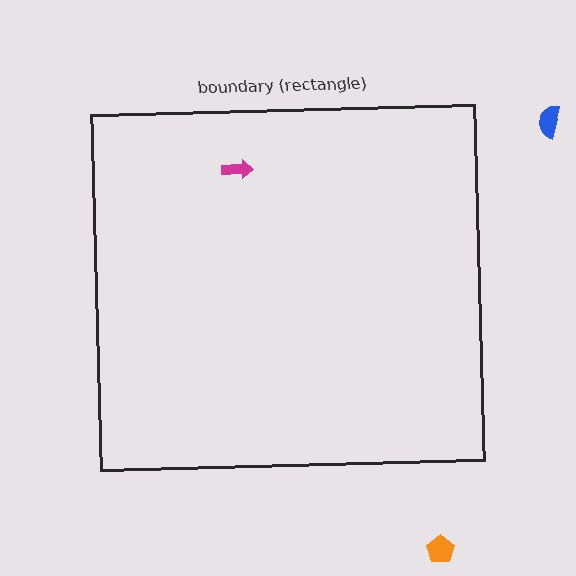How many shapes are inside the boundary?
1 inside, 2 outside.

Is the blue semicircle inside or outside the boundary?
Outside.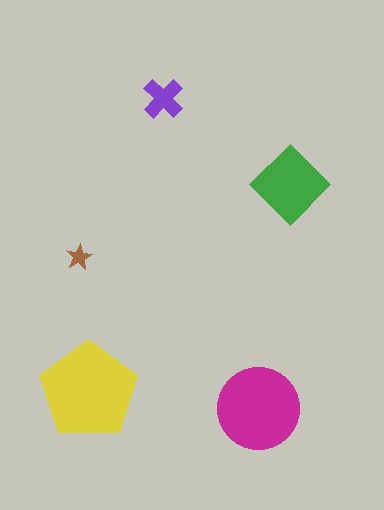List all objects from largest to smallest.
The yellow pentagon, the magenta circle, the green diamond, the purple cross, the brown star.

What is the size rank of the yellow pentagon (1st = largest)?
1st.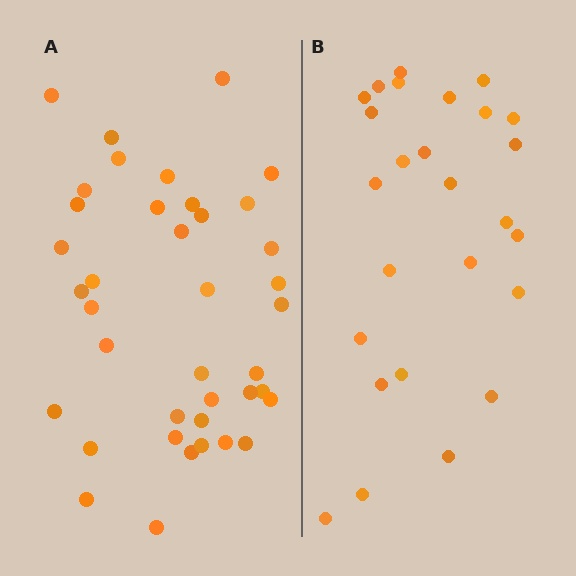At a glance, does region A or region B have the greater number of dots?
Region A (the left region) has more dots.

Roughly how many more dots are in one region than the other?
Region A has approximately 15 more dots than region B.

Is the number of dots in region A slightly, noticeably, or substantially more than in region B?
Region A has substantially more. The ratio is roughly 1.5 to 1.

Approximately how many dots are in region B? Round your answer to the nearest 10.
About 30 dots. (The exact count is 26, which rounds to 30.)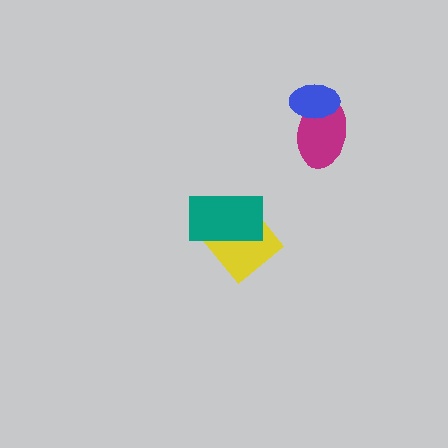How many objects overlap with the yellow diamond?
1 object overlaps with the yellow diamond.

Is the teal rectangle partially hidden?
No, no other shape covers it.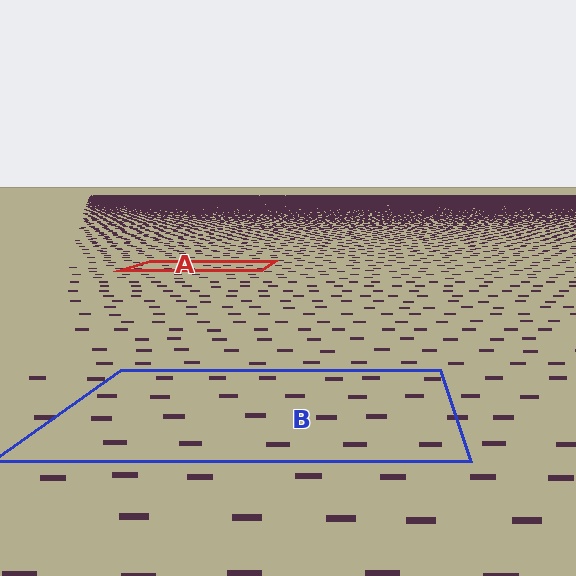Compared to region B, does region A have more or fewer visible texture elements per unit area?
Region A has more texture elements per unit area — they are packed more densely because it is farther away.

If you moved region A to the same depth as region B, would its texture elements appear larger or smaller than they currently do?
They would appear larger. At a closer depth, the same texture elements are projected at a bigger on-screen size.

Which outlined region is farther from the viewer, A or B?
Region A is farther from the viewer — the texture elements inside it appear smaller and more densely packed.